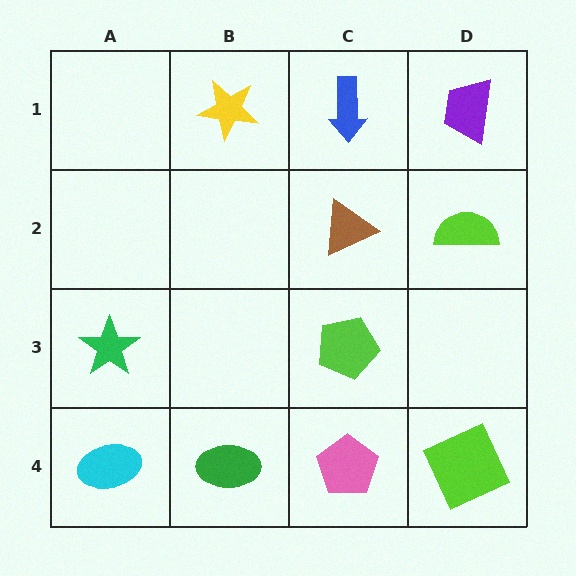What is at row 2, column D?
A lime semicircle.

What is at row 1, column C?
A blue arrow.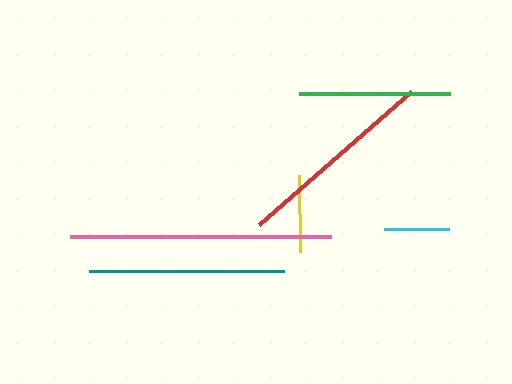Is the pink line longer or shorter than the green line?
The pink line is longer than the green line.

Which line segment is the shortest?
The cyan line is the shortest at approximately 65 pixels.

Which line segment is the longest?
The pink line is the longest at approximately 261 pixels.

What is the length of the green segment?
The green segment is approximately 151 pixels long.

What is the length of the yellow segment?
The yellow segment is approximately 77 pixels long.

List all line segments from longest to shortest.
From longest to shortest: pink, red, teal, green, yellow, cyan.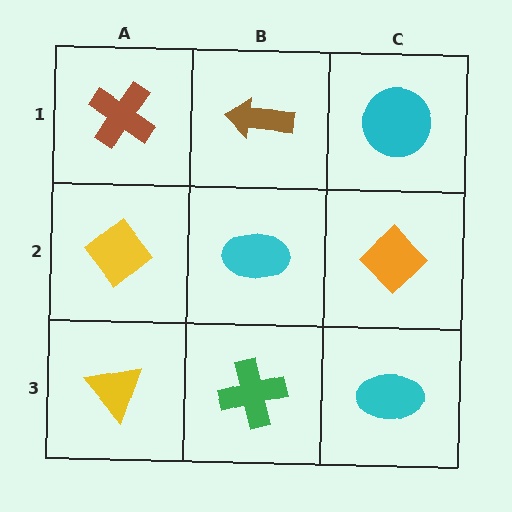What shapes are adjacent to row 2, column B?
A brown arrow (row 1, column B), a green cross (row 3, column B), a yellow diamond (row 2, column A), an orange diamond (row 2, column C).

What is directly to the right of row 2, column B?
An orange diamond.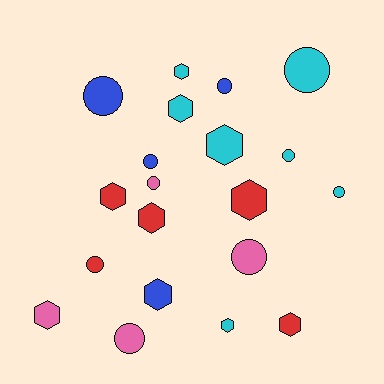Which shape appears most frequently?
Circle, with 10 objects.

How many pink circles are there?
There are 3 pink circles.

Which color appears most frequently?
Cyan, with 7 objects.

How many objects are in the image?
There are 20 objects.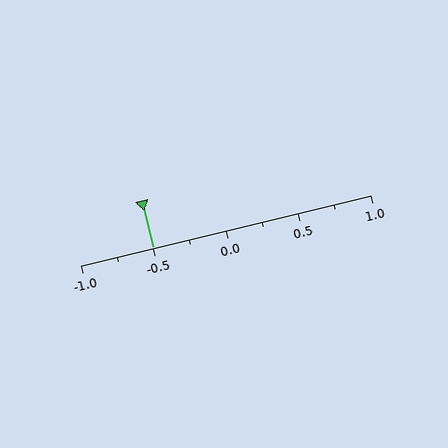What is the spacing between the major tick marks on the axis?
The major ticks are spaced 0.5 apart.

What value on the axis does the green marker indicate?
The marker indicates approximately -0.5.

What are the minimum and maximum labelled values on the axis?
The axis runs from -1.0 to 1.0.